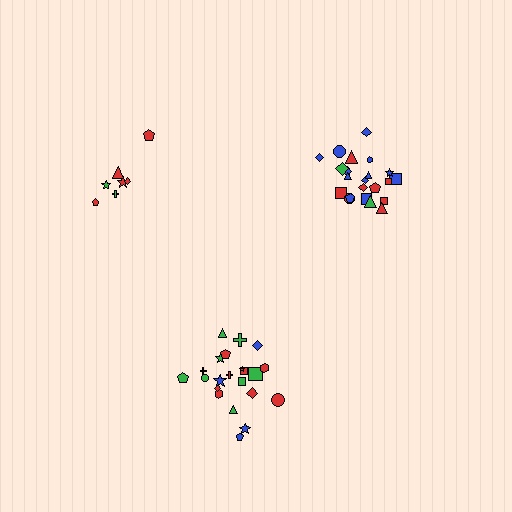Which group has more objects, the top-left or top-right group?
The top-right group.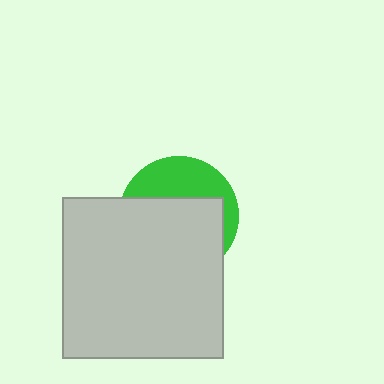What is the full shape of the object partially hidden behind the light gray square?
The partially hidden object is a green circle.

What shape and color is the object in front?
The object in front is a light gray square.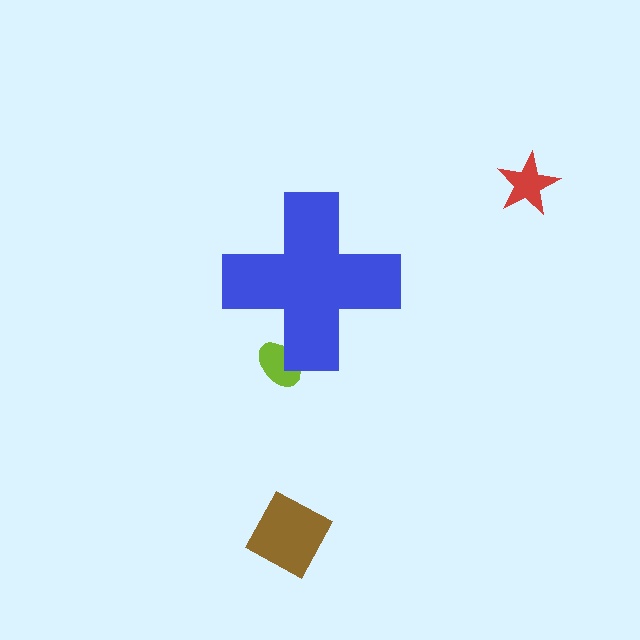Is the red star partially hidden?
No, the red star is fully visible.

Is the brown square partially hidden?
No, the brown square is fully visible.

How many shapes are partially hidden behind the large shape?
1 shape is partially hidden.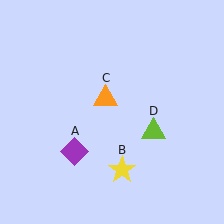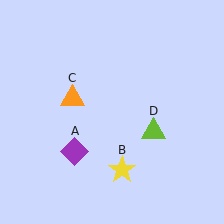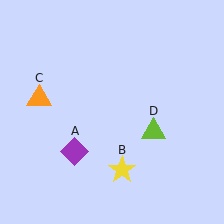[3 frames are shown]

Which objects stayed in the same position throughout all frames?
Purple diamond (object A) and yellow star (object B) and lime triangle (object D) remained stationary.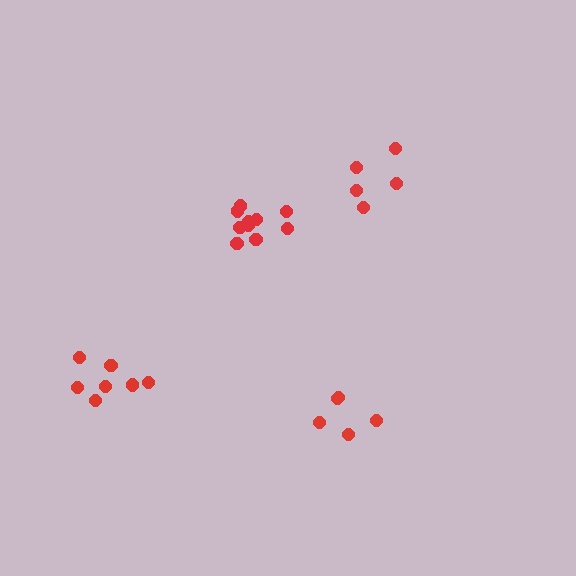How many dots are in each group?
Group 1: 10 dots, Group 2: 5 dots, Group 3: 7 dots, Group 4: 5 dots (27 total).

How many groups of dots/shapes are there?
There are 4 groups.